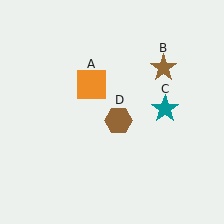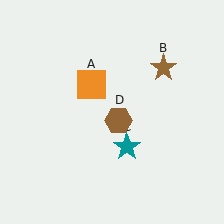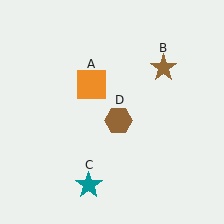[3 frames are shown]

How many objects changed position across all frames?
1 object changed position: teal star (object C).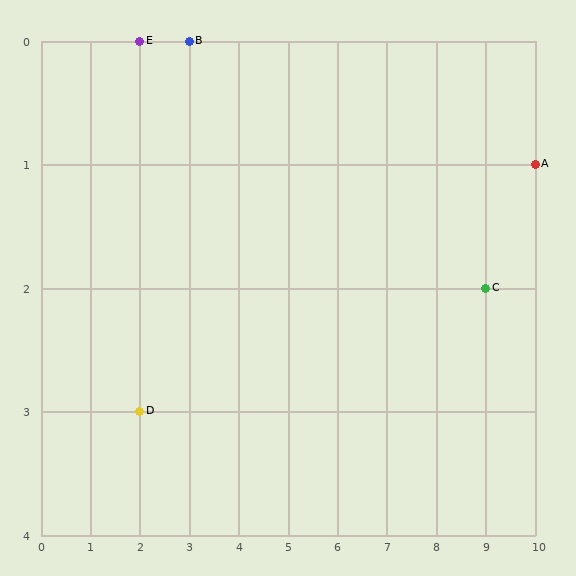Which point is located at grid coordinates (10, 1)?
Point A is at (10, 1).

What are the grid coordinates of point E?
Point E is at grid coordinates (2, 0).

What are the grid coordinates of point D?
Point D is at grid coordinates (2, 3).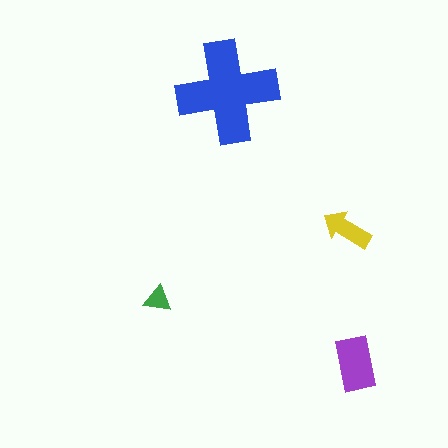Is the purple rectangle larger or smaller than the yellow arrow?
Larger.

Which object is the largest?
The blue cross.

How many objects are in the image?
There are 4 objects in the image.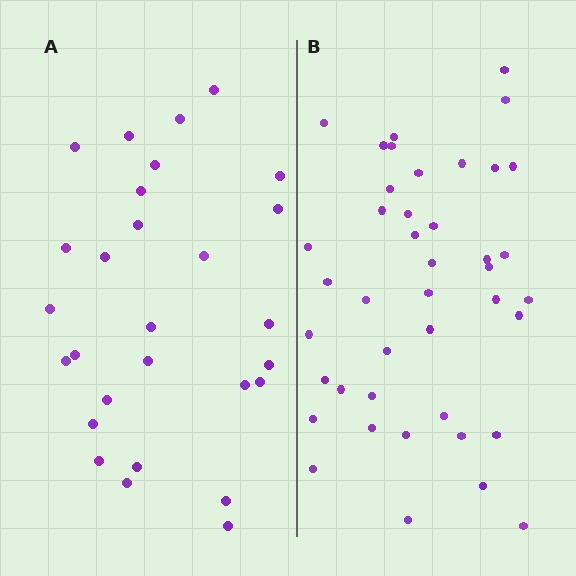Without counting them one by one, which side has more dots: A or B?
Region B (the right region) has more dots.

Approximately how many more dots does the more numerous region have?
Region B has approximately 15 more dots than region A.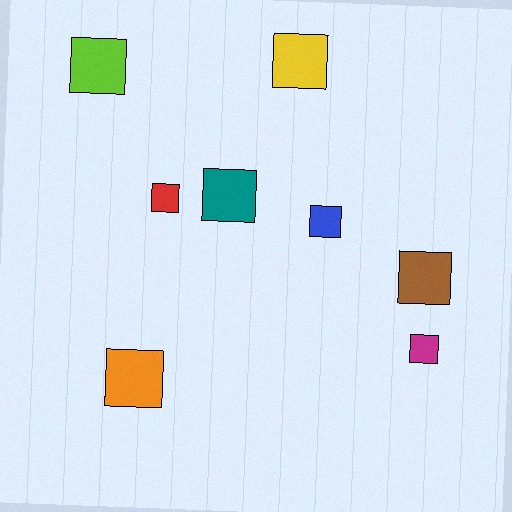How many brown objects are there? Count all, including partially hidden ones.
There is 1 brown object.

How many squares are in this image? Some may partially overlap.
There are 8 squares.